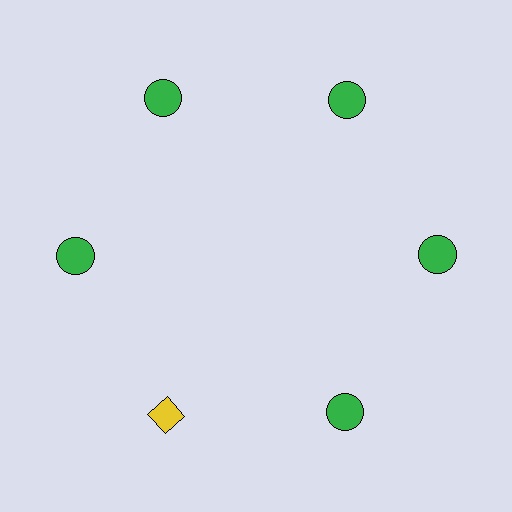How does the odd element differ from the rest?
It differs in both color (yellow instead of green) and shape (diamond instead of circle).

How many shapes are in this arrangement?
There are 6 shapes arranged in a ring pattern.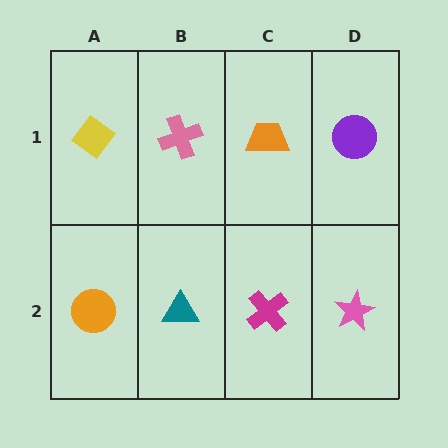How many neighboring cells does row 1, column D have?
2.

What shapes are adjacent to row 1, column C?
A magenta cross (row 2, column C), a pink cross (row 1, column B), a purple circle (row 1, column D).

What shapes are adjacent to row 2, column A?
A yellow diamond (row 1, column A), a teal triangle (row 2, column B).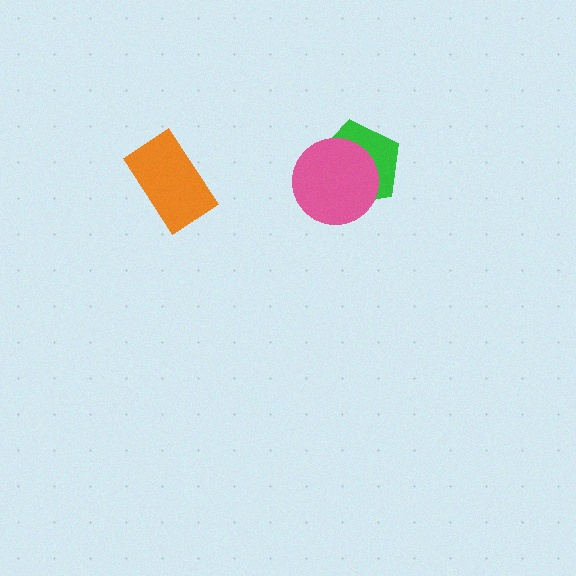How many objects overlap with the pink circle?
1 object overlaps with the pink circle.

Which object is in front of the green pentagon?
The pink circle is in front of the green pentagon.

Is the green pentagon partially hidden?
Yes, it is partially covered by another shape.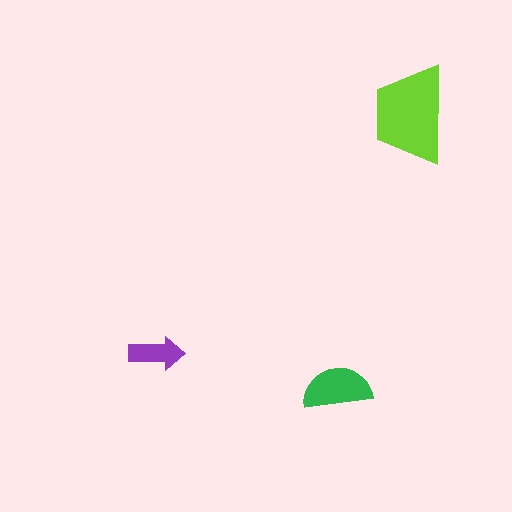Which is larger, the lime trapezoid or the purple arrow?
The lime trapezoid.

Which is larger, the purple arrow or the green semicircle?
The green semicircle.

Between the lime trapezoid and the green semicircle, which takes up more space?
The lime trapezoid.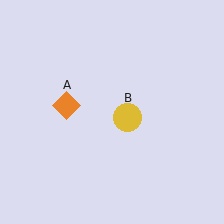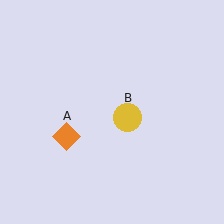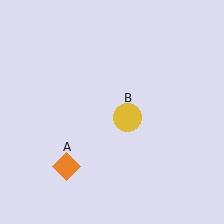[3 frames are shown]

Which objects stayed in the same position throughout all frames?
Yellow circle (object B) remained stationary.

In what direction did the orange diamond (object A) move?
The orange diamond (object A) moved down.